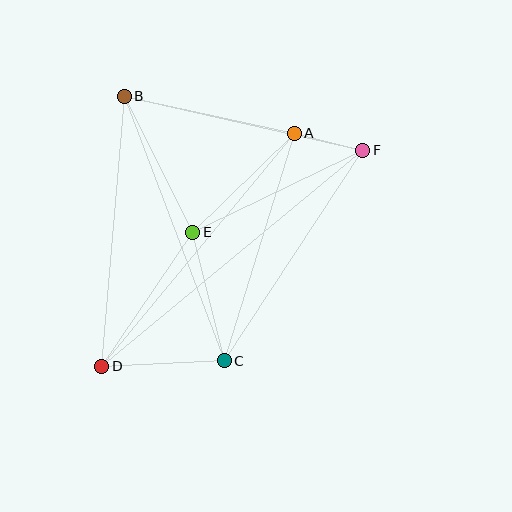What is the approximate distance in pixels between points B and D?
The distance between B and D is approximately 271 pixels.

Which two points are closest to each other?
Points A and F are closest to each other.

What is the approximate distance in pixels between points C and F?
The distance between C and F is approximately 252 pixels.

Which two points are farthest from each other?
Points D and F are farthest from each other.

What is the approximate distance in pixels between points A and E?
The distance between A and E is approximately 142 pixels.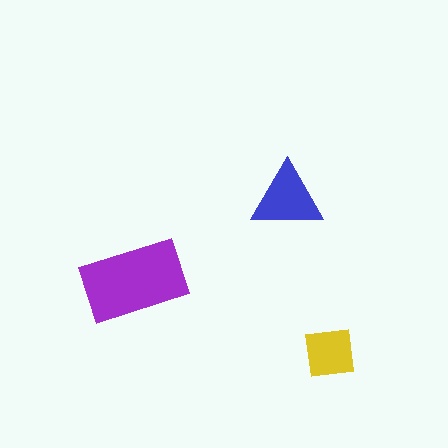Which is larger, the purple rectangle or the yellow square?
The purple rectangle.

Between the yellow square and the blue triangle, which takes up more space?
The blue triangle.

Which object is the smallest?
The yellow square.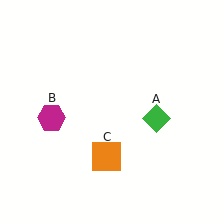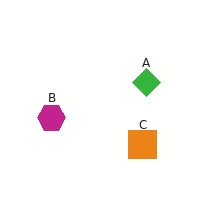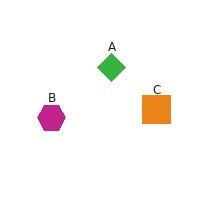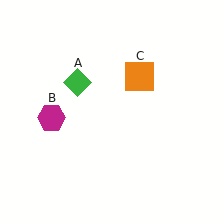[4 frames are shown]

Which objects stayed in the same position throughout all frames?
Magenta hexagon (object B) remained stationary.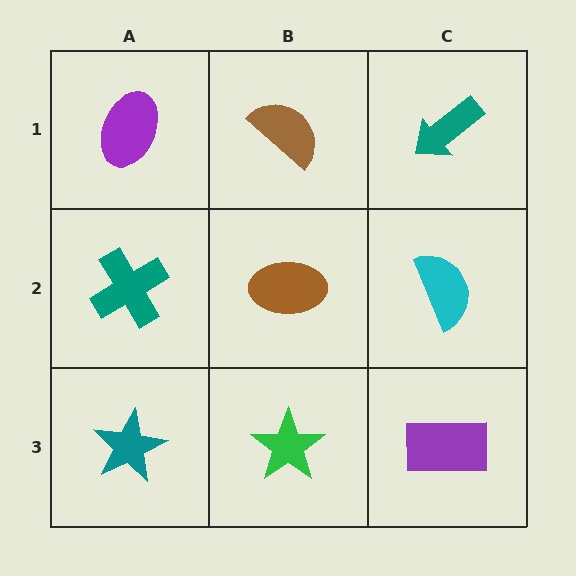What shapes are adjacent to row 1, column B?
A brown ellipse (row 2, column B), a purple ellipse (row 1, column A), a teal arrow (row 1, column C).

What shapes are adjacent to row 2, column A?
A purple ellipse (row 1, column A), a teal star (row 3, column A), a brown ellipse (row 2, column B).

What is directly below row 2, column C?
A purple rectangle.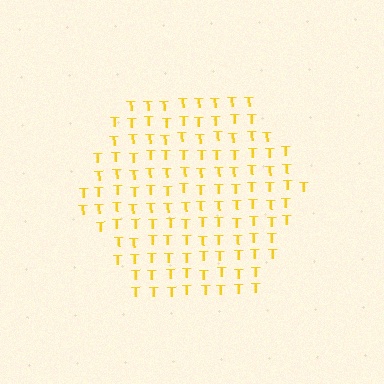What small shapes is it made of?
It is made of small letter T's.